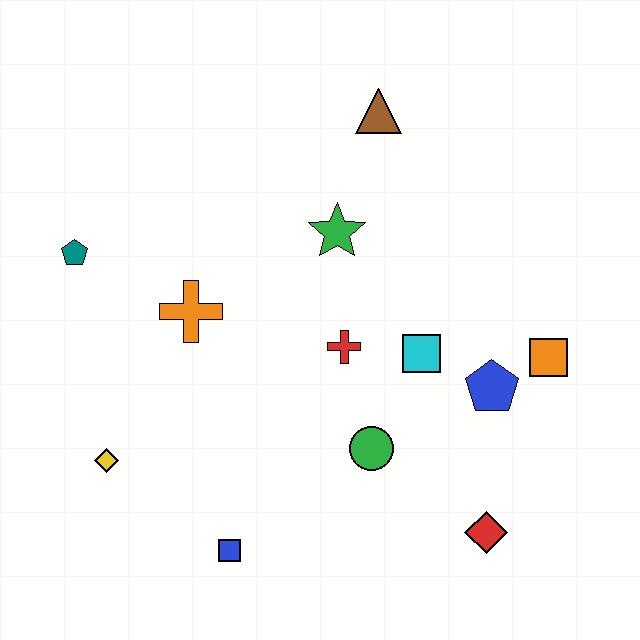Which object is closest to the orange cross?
The teal pentagon is closest to the orange cross.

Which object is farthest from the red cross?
The teal pentagon is farthest from the red cross.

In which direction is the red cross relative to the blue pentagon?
The red cross is to the left of the blue pentagon.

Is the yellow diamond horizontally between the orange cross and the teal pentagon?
Yes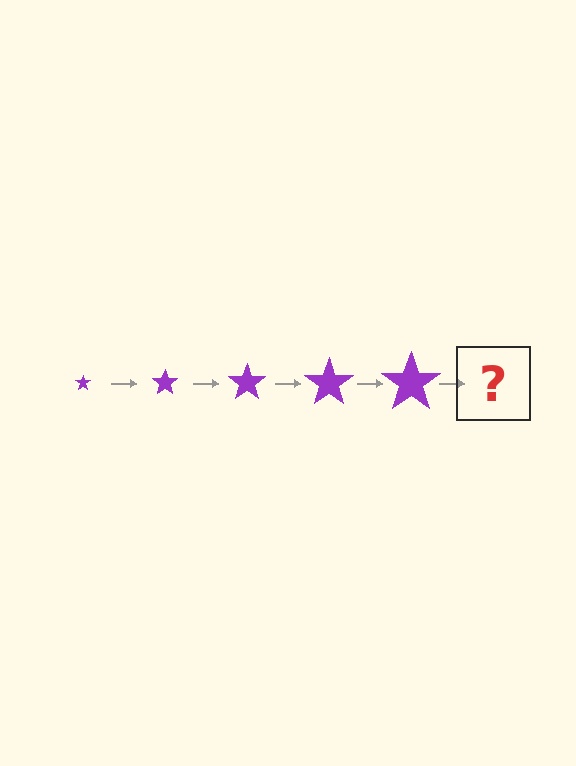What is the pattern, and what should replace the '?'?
The pattern is that the star gets progressively larger each step. The '?' should be a purple star, larger than the previous one.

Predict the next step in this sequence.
The next step is a purple star, larger than the previous one.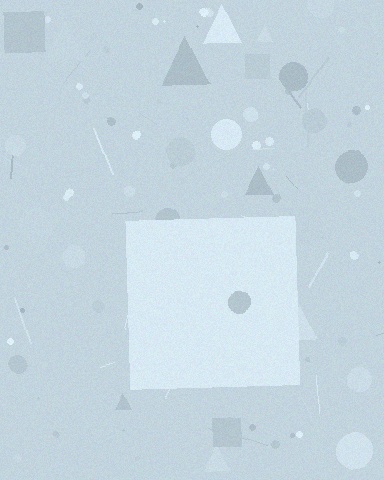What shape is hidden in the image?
A square is hidden in the image.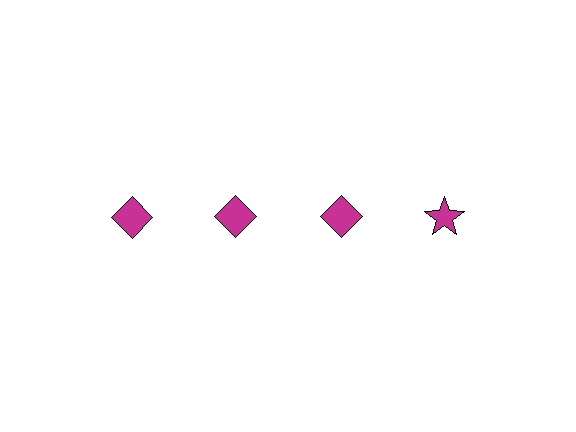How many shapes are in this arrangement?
There are 4 shapes arranged in a grid pattern.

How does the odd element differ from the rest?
It has a different shape: star instead of diamond.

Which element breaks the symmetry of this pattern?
The magenta star in the top row, second from right column breaks the symmetry. All other shapes are magenta diamonds.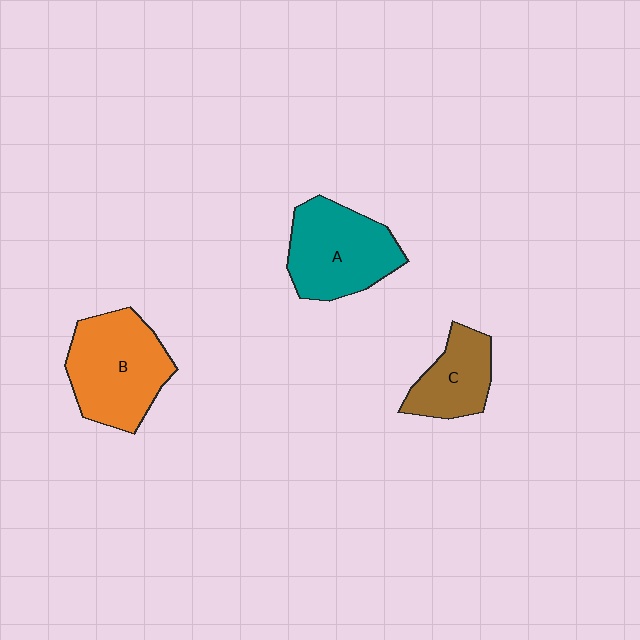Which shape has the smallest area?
Shape C (brown).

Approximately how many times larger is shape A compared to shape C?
Approximately 1.6 times.